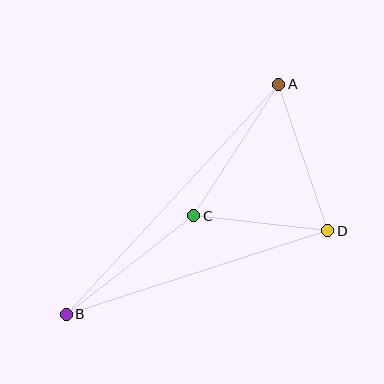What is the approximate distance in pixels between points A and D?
The distance between A and D is approximately 155 pixels.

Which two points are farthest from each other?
Points A and B are farthest from each other.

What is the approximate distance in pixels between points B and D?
The distance between B and D is approximately 274 pixels.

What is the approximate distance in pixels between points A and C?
The distance between A and C is approximately 157 pixels.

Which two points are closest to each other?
Points C and D are closest to each other.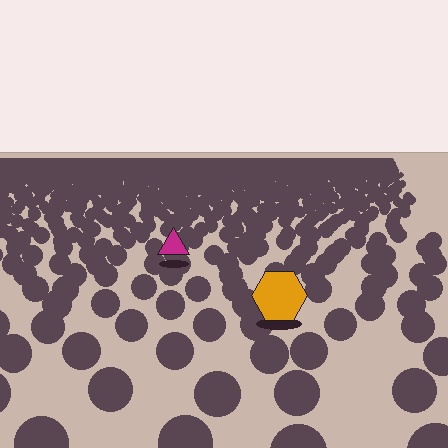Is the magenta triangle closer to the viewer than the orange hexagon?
No. The orange hexagon is closer — you can tell from the texture gradient: the ground texture is coarser near it.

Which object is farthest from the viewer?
The magenta triangle is farthest from the viewer. It appears smaller and the ground texture around it is denser.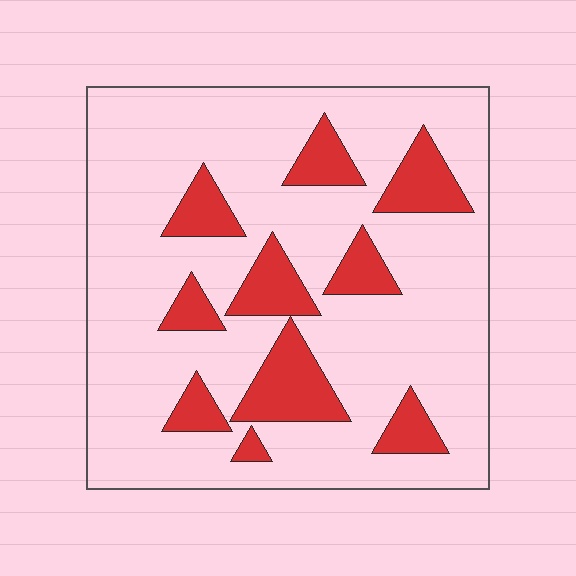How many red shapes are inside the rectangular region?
10.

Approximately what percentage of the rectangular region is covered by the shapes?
Approximately 20%.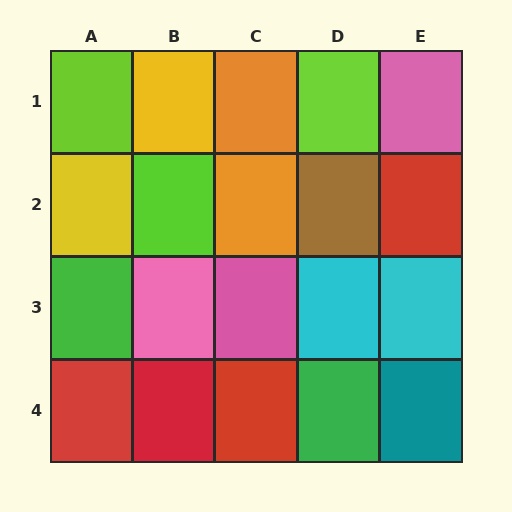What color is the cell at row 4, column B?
Red.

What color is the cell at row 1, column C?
Orange.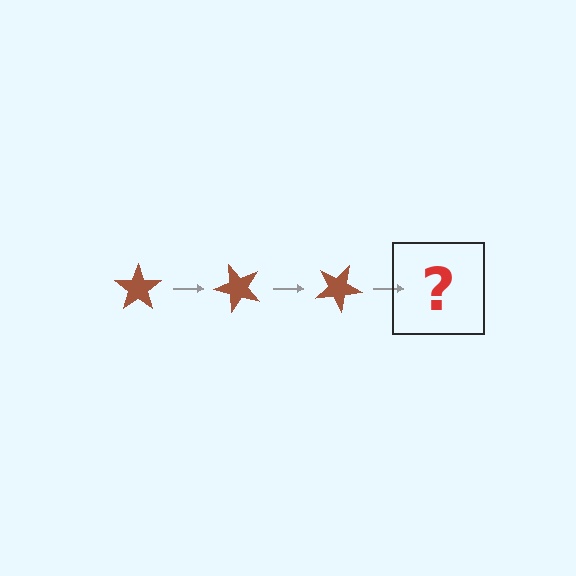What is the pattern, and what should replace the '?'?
The pattern is that the star rotates 50 degrees each step. The '?' should be a brown star rotated 150 degrees.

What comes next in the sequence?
The next element should be a brown star rotated 150 degrees.